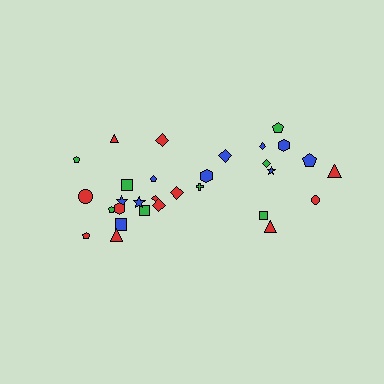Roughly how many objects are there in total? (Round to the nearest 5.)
Roughly 30 objects in total.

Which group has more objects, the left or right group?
The left group.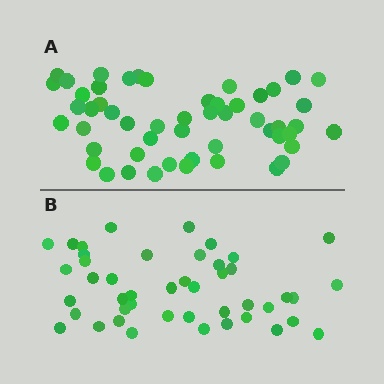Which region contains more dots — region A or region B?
Region A (the top region) has more dots.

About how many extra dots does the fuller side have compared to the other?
Region A has roughly 8 or so more dots than region B.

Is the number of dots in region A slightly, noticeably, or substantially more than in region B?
Region A has only slightly more — the two regions are fairly close. The ratio is roughly 1.2 to 1.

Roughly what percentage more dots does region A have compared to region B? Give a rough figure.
About 15% more.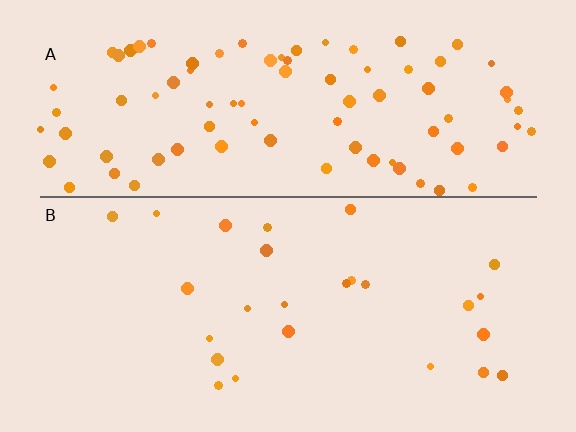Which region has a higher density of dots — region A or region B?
A (the top).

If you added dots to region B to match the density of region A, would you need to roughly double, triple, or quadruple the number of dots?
Approximately triple.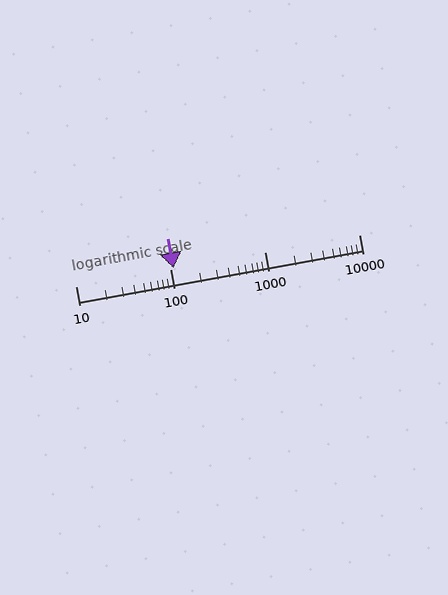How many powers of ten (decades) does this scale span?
The scale spans 3 decades, from 10 to 10000.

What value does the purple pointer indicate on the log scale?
The pointer indicates approximately 110.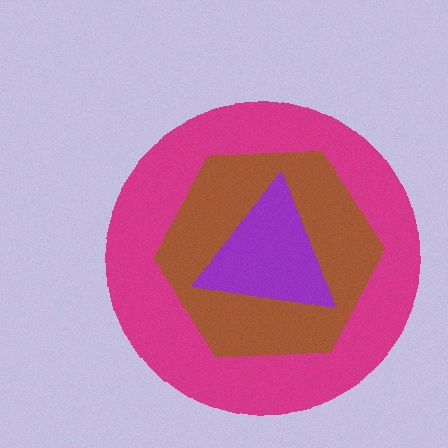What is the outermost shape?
The magenta circle.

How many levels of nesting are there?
3.